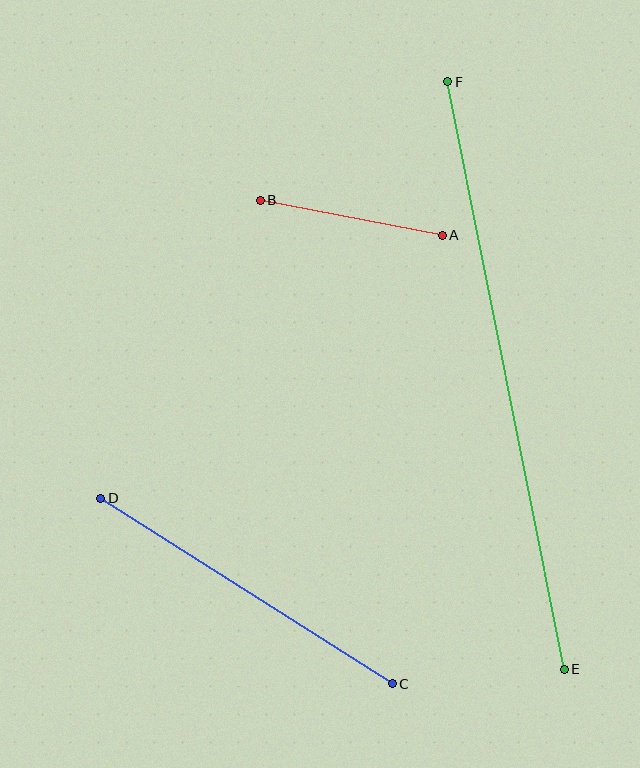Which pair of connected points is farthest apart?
Points E and F are farthest apart.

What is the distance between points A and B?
The distance is approximately 185 pixels.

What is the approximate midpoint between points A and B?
The midpoint is at approximately (351, 218) pixels.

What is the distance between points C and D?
The distance is approximately 345 pixels.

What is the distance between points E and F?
The distance is approximately 599 pixels.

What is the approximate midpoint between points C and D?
The midpoint is at approximately (246, 591) pixels.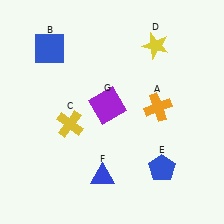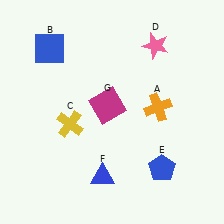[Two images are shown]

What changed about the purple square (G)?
In Image 1, G is purple. In Image 2, it changed to magenta.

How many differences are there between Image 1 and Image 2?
There are 2 differences between the two images.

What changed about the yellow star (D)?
In Image 1, D is yellow. In Image 2, it changed to pink.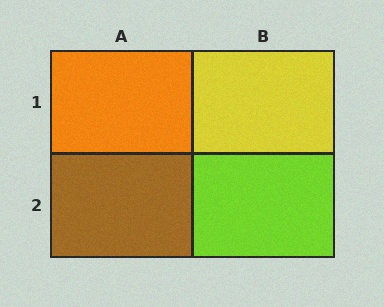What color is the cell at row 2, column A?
Brown.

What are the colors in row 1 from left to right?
Orange, yellow.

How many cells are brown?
1 cell is brown.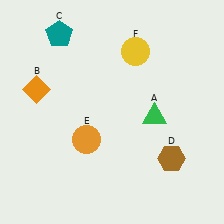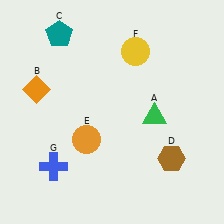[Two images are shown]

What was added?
A blue cross (G) was added in Image 2.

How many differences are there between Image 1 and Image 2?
There is 1 difference between the two images.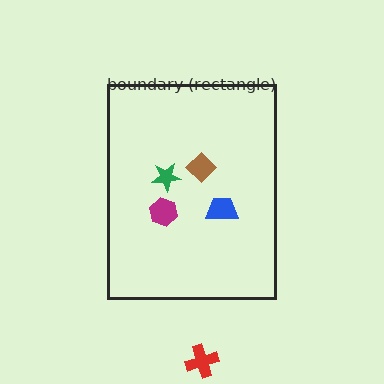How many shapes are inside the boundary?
4 inside, 1 outside.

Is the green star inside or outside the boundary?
Inside.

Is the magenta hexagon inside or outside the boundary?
Inside.